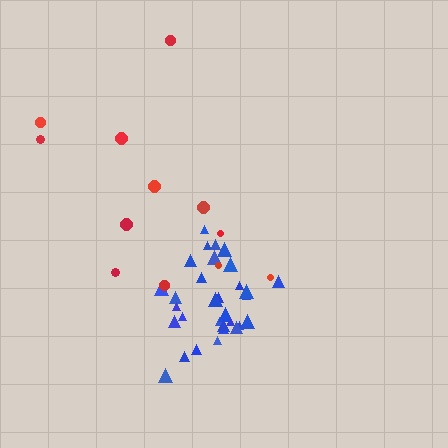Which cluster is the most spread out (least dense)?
Red.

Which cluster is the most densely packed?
Blue.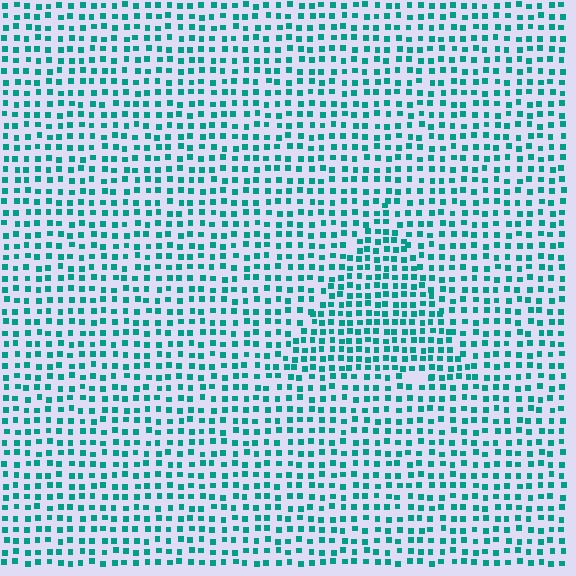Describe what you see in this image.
The image contains small teal elements arranged at two different densities. A triangle-shaped region is visible where the elements are more densely packed than the surrounding area.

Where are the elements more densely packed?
The elements are more densely packed inside the triangle boundary.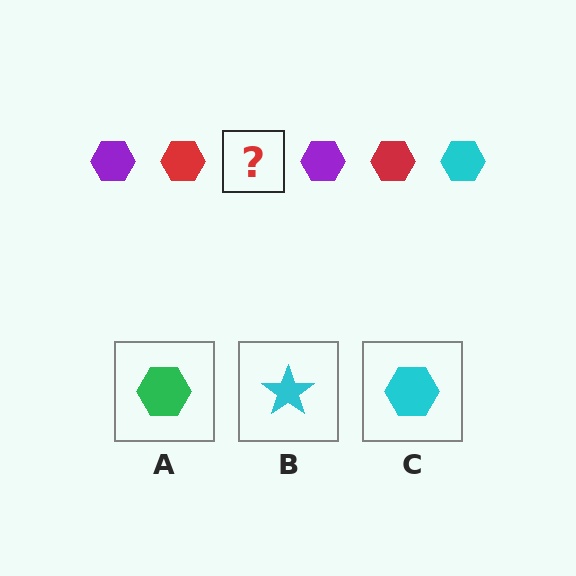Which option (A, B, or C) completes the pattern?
C.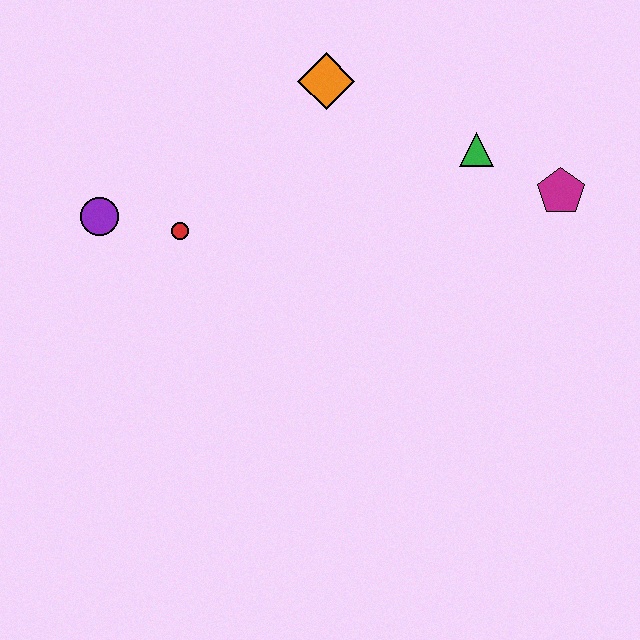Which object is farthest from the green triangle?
The purple circle is farthest from the green triangle.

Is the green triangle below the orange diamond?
Yes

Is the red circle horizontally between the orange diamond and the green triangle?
No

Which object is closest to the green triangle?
The magenta pentagon is closest to the green triangle.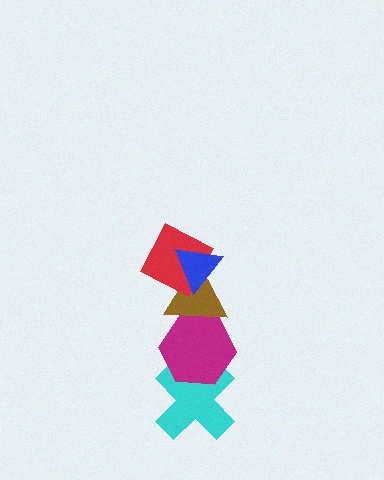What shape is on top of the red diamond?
The blue triangle is on top of the red diamond.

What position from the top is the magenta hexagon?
The magenta hexagon is 4th from the top.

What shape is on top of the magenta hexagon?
The brown triangle is on top of the magenta hexagon.